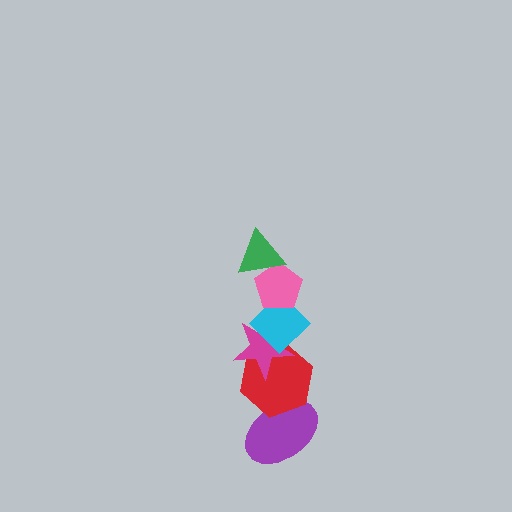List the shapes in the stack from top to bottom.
From top to bottom: the green triangle, the pink pentagon, the cyan diamond, the magenta star, the red hexagon, the purple ellipse.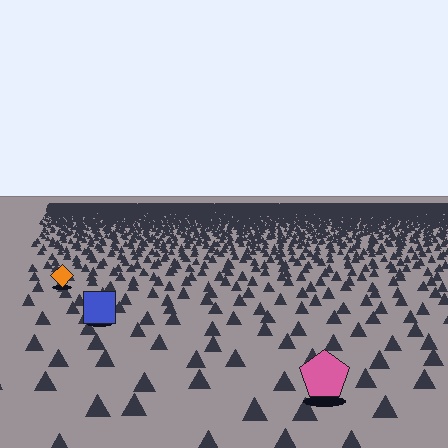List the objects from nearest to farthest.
From nearest to farthest: the pink pentagon, the blue square, the orange diamond.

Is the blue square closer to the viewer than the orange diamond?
Yes. The blue square is closer — you can tell from the texture gradient: the ground texture is coarser near it.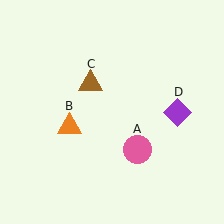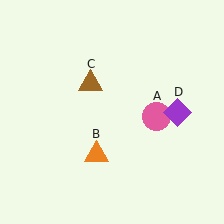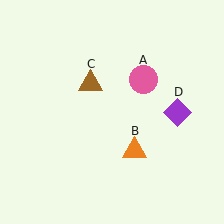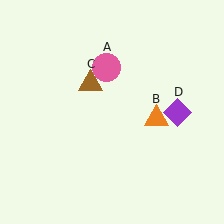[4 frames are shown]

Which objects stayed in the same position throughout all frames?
Brown triangle (object C) and purple diamond (object D) remained stationary.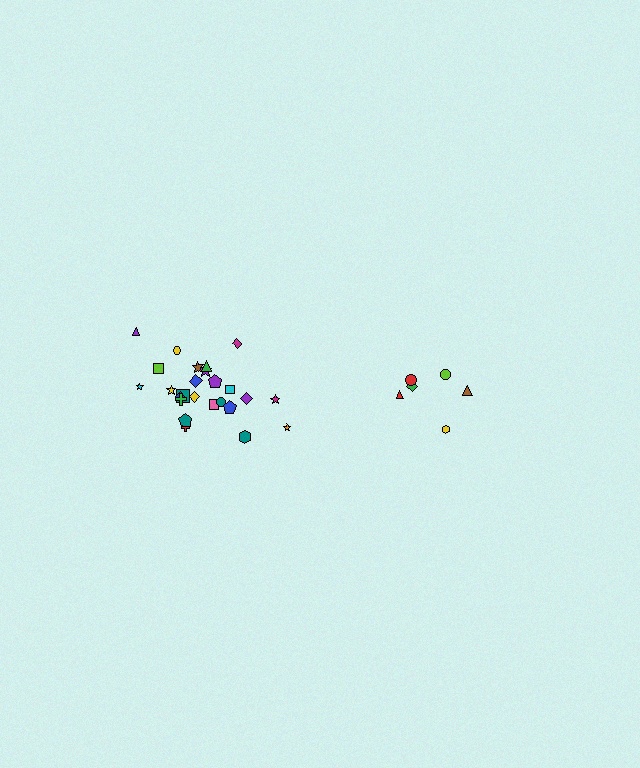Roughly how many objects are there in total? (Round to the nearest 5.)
Roughly 30 objects in total.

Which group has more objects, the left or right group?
The left group.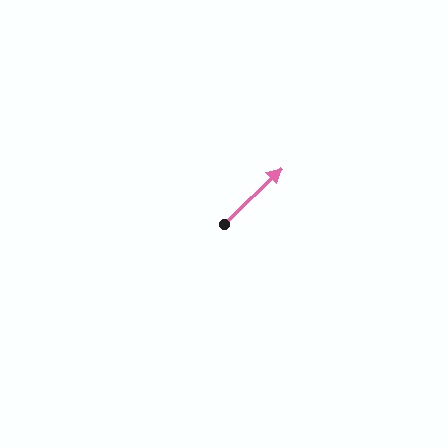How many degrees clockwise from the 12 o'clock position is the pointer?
Approximately 46 degrees.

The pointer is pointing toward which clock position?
Roughly 2 o'clock.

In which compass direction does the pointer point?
Northeast.